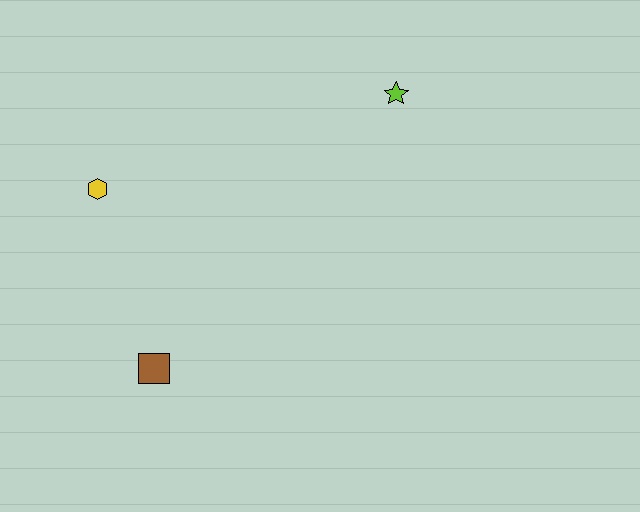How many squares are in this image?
There is 1 square.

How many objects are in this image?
There are 3 objects.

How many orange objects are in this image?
There are no orange objects.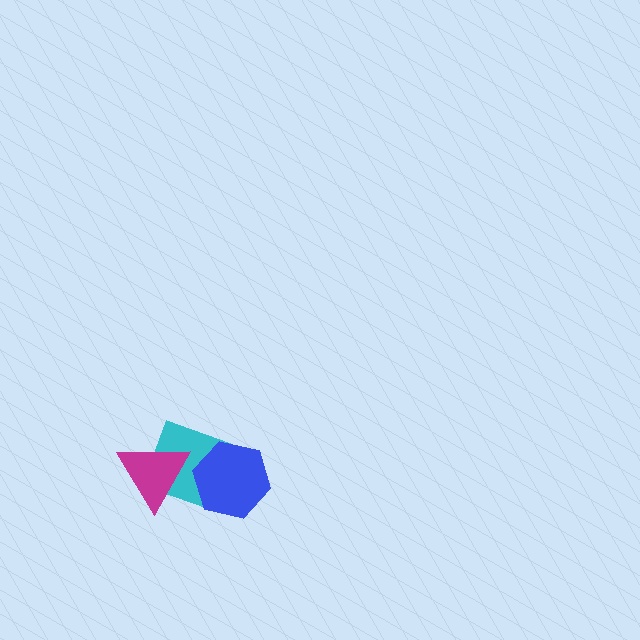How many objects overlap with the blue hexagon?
1 object overlaps with the blue hexagon.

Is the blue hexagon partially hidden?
No, no other shape covers it.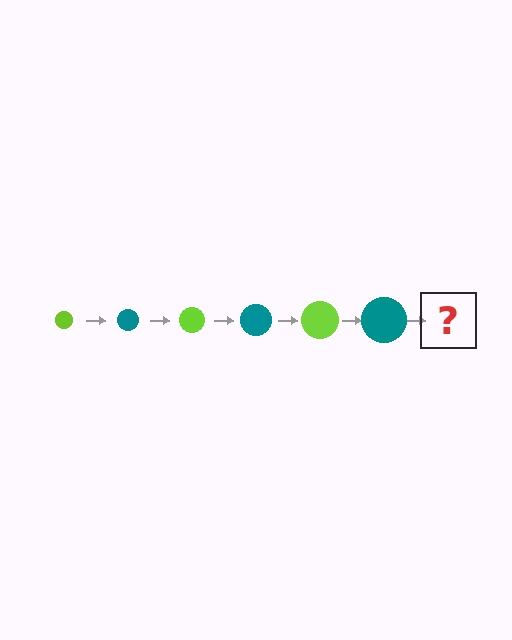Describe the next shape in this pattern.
It should be a lime circle, larger than the previous one.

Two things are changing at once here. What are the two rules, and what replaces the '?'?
The two rules are that the circle grows larger each step and the color cycles through lime and teal. The '?' should be a lime circle, larger than the previous one.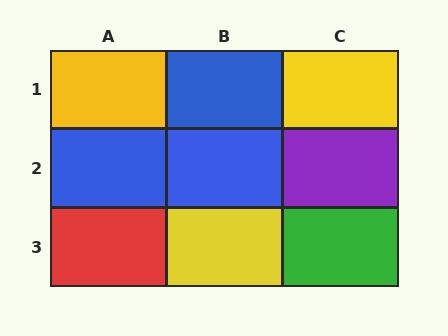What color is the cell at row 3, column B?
Yellow.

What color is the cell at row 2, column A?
Blue.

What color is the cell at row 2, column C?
Purple.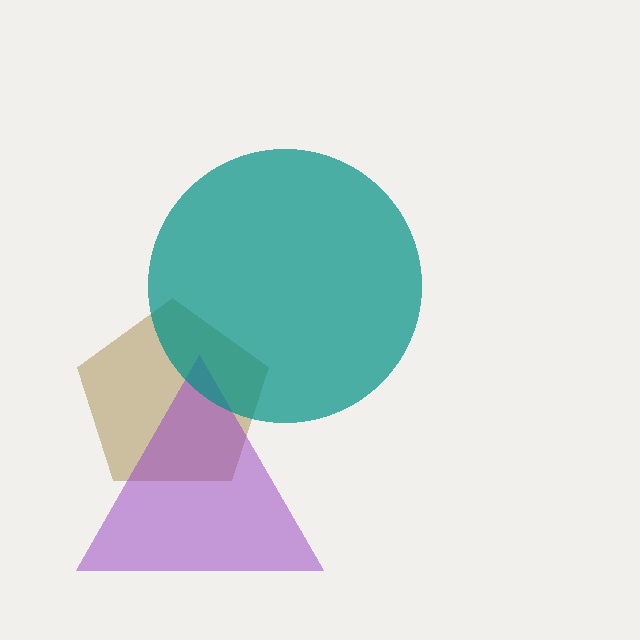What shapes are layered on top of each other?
The layered shapes are: a brown pentagon, a purple triangle, a teal circle.